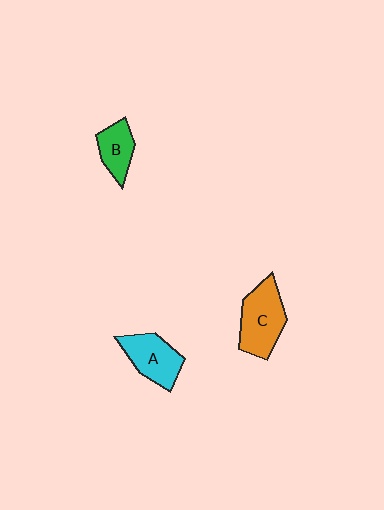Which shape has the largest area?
Shape C (orange).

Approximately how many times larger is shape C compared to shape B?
Approximately 1.7 times.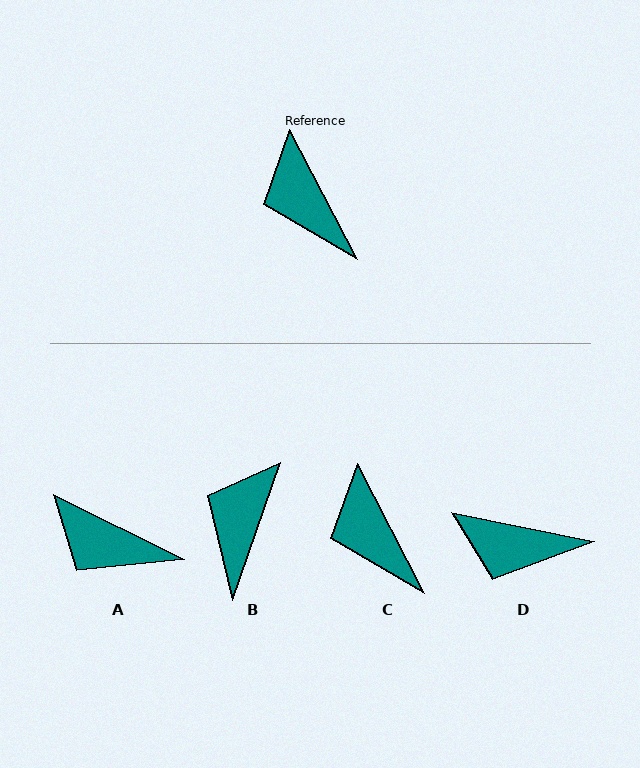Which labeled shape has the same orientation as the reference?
C.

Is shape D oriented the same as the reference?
No, it is off by about 51 degrees.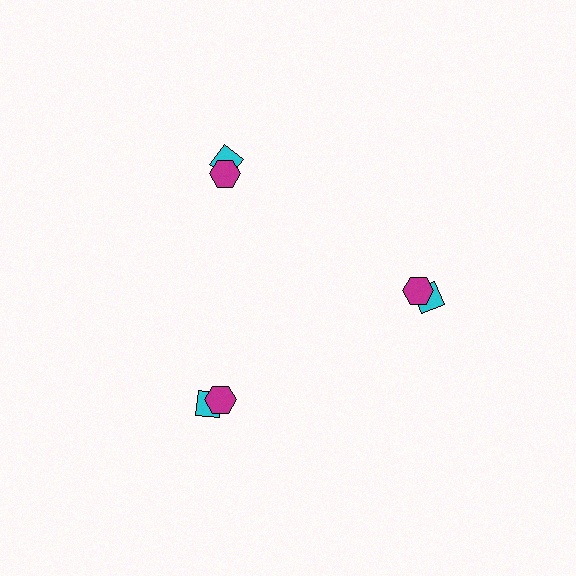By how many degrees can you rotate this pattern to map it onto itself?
The pattern maps onto itself every 120 degrees of rotation.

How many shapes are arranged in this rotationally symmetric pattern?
There are 6 shapes, arranged in 3 groups of 2.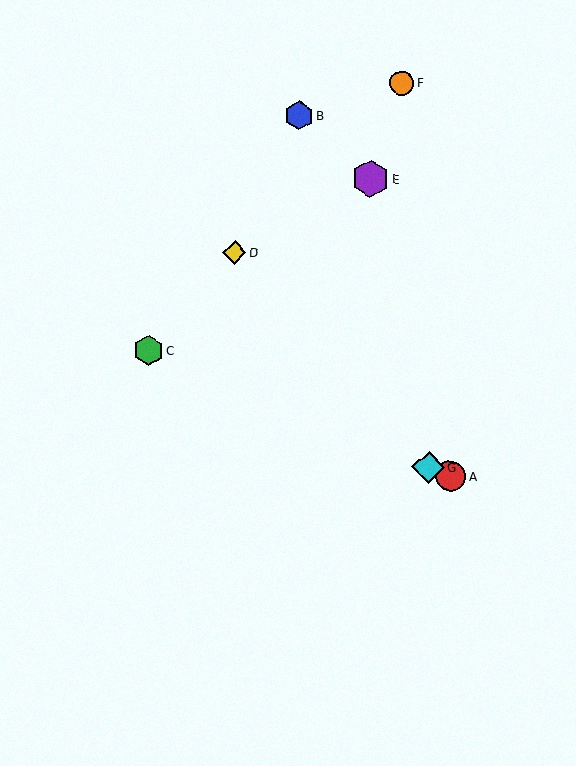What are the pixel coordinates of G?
Object G is at (428, 467).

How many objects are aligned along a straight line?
3 objects (A, C, G) are aligned along a straight line.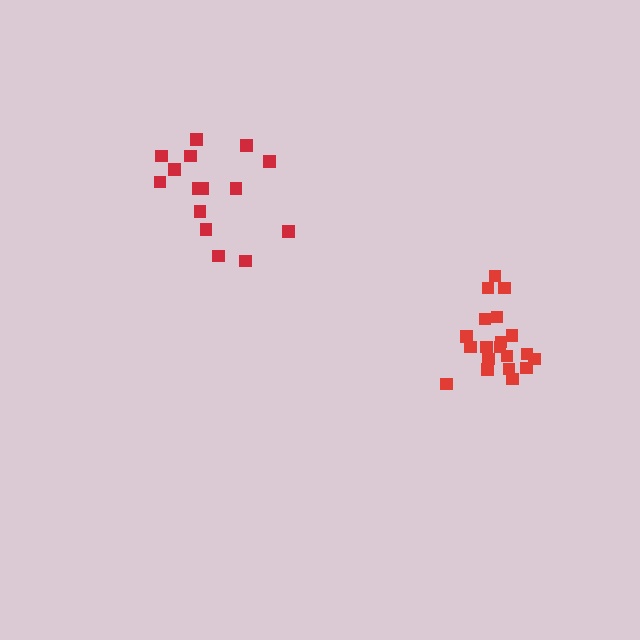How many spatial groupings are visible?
There are 2 spatial groupings.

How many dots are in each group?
Group 1: 15 dots, Group 2: 20 dots (35 total).